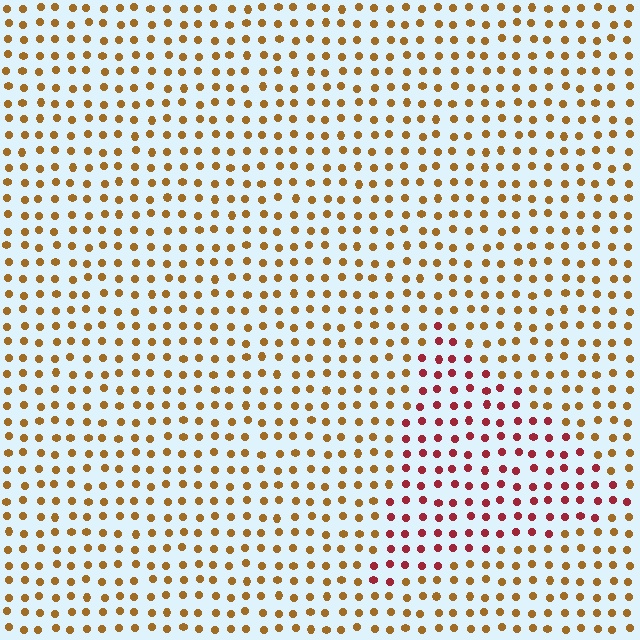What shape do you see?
I see a triangle.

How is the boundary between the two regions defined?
The boundary is defined purely by a slight shift in hue (about 44 degrees). Spacing, size, and orientation are identical on both sides.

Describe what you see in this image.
The image is filled with small brown elements in a uniform arrangement. A triangle-shaped region is visible where the elements are tinted to a slightly different hue, forming a subtle color boundary.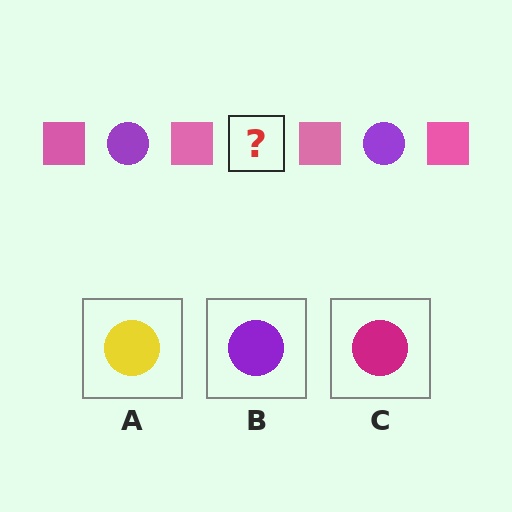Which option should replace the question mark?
Option B.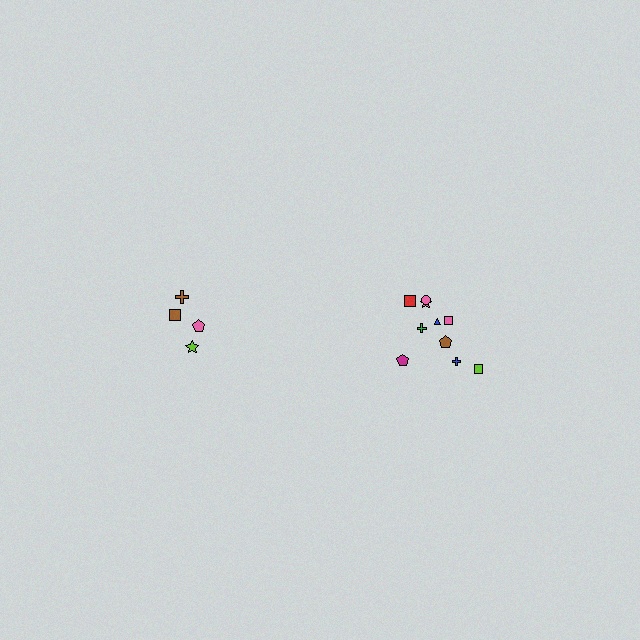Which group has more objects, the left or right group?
The right group.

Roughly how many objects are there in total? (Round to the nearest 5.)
Roughly 15 objects in total.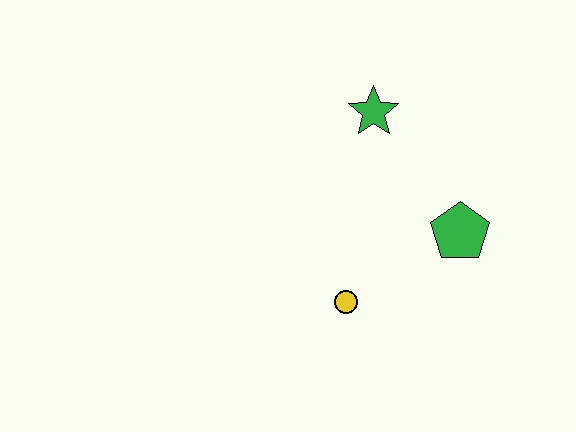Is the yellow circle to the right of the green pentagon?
No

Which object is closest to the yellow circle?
The green pentagon is closest to the yellow circle.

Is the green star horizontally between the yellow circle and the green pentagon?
Yes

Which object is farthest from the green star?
The yellow circle is farthest from the green star.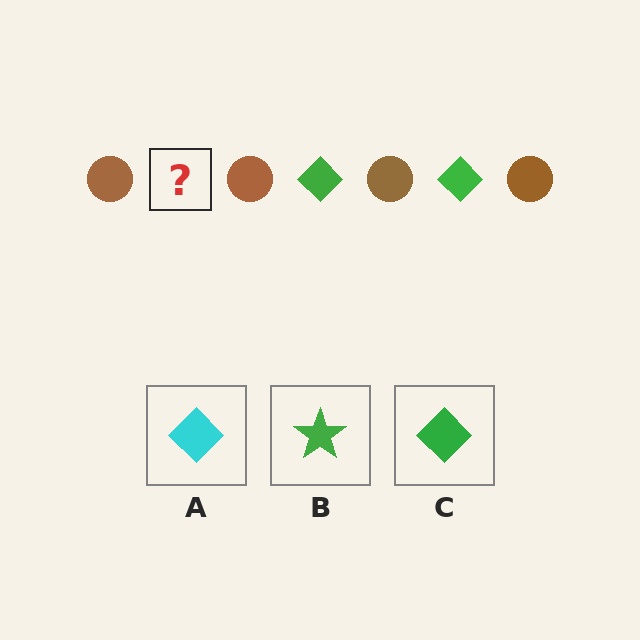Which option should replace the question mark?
Option C.